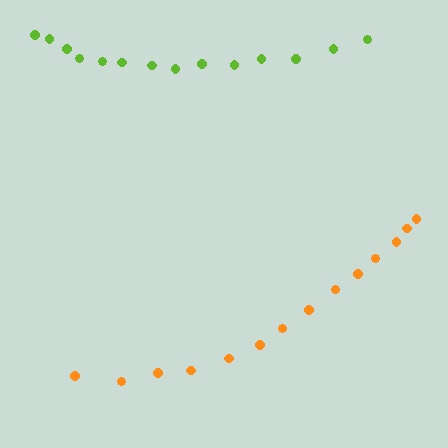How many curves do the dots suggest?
There are 2 distinct paths.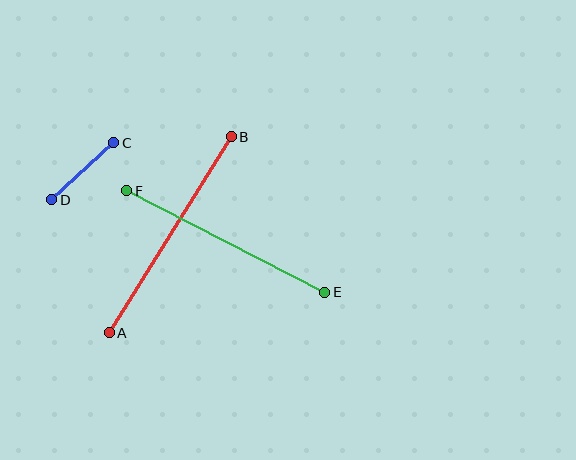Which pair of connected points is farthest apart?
Points A and B are farthest apart.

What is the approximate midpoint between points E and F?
The midpoint is at approximately (226, 241) pixels.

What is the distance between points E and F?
The distance is approximately 222 pixels.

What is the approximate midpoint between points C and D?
The midpoint is at approximately (83, 171) pixels.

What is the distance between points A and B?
The distance is approximately 231 pixels.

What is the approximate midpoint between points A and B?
The midpoint is at approximately (170, 235) pixels.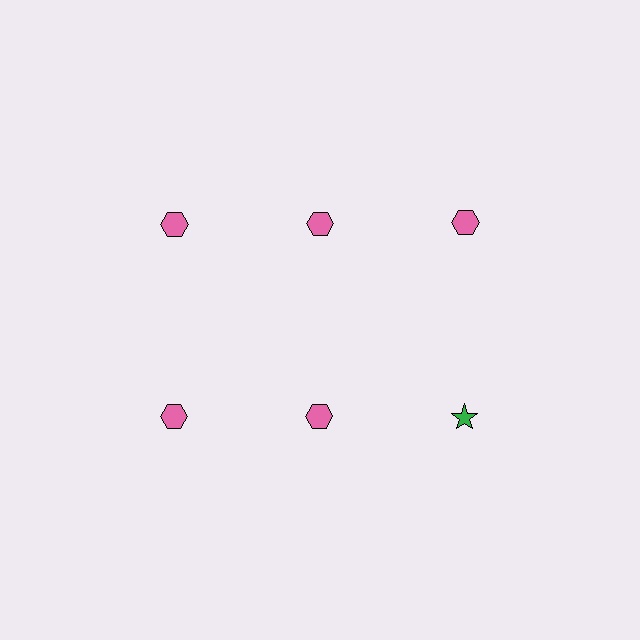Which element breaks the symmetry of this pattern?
The green star in the second row, center column breaks the symmetry. All other shapes are pink hexagons.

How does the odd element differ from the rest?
It differs in both color (green instead of pink) and shape (star instead of hexagon).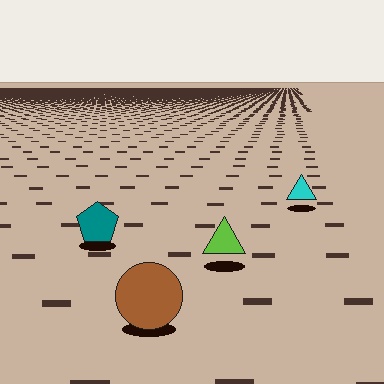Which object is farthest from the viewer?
The cyan triangle is farthest from the viewer. It appears smaller and the ground texture around it is denser.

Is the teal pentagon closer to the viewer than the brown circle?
No. The brown circle is closer — you can tell from the texture gradient: the ground texture is coarser near it.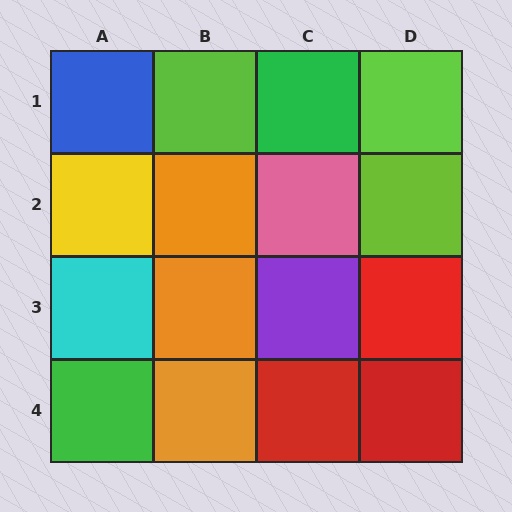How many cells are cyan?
1 cell is cyan.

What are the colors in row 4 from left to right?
Green, orange, red, red.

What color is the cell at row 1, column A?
Blue.